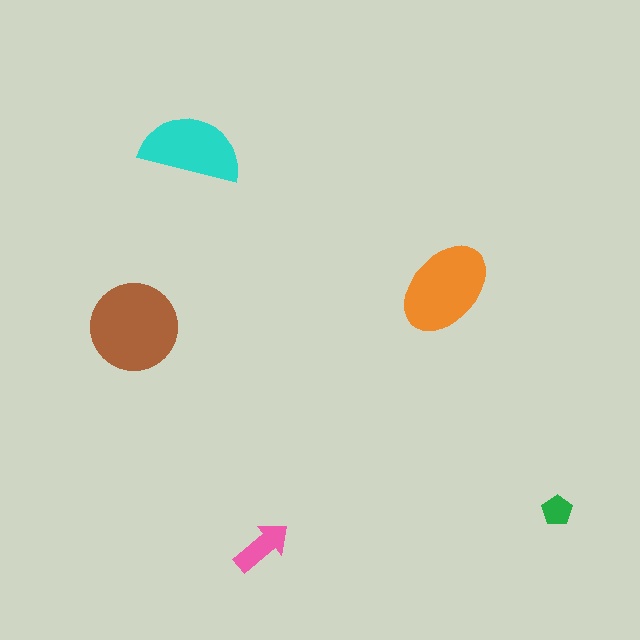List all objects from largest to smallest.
The brown circle, the orange ellipse, the cyan semicircle, the pink arrow, the green pentagon.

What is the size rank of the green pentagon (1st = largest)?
5th.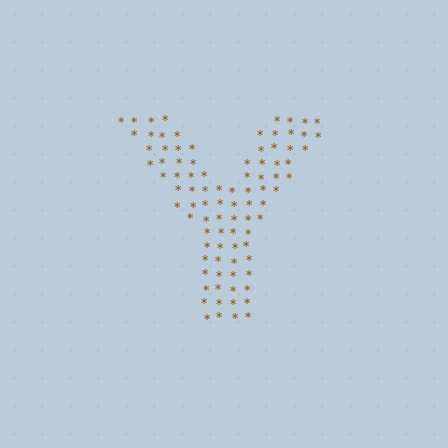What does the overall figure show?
The overall figure shows the letter Y.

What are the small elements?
The small elements are asterisks.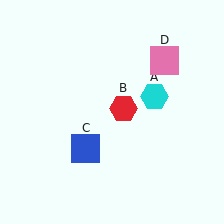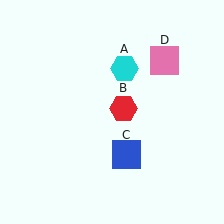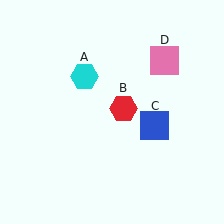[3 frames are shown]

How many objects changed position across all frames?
2 objects changed position: cyan hexagon (object A), blue square (object C).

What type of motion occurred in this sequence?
The cyan hexagon (object A), blue square (object C) rotated counterclockwise around the center of the scene.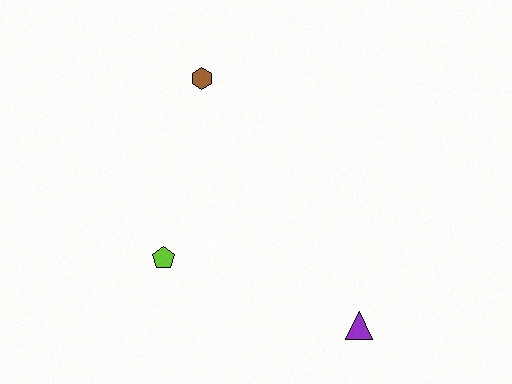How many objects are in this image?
There are 3 objects.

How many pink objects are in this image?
There are no pink objects.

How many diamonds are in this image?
There are no diamonds.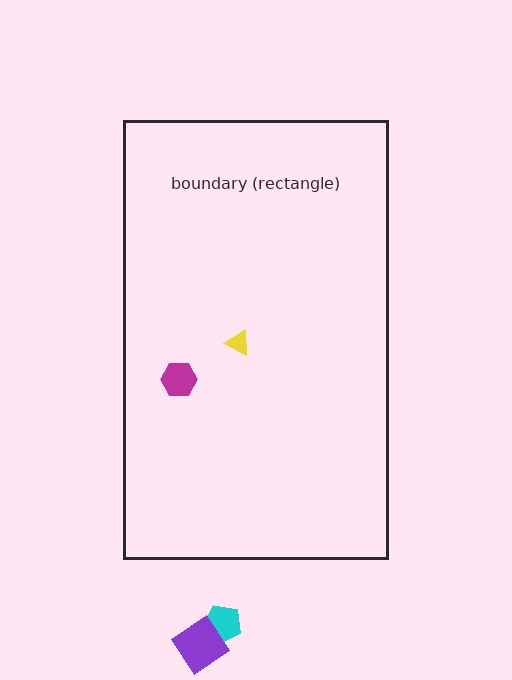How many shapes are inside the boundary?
2 inside, 2 outside.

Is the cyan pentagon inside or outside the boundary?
Outside.